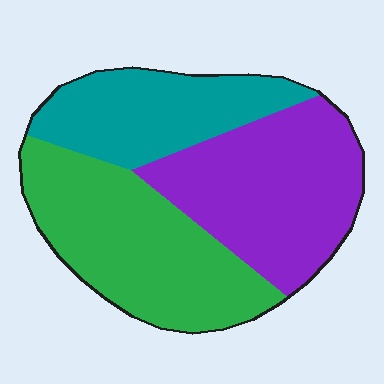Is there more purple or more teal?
Purple.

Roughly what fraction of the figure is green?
Green covers roughly 40% of the figure.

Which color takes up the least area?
Teal, at roughly 25%.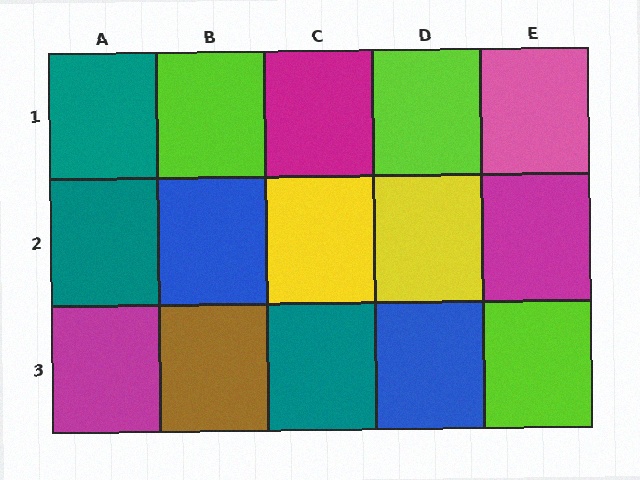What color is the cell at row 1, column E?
Pink.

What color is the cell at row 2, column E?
Magenta.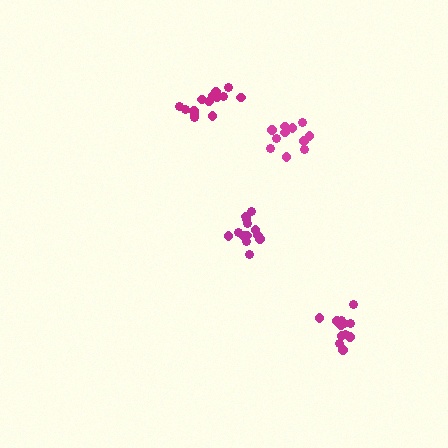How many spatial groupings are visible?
There are 4 spatial groupings.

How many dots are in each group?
Group 1: 11 dots, Group 2: 16 dots, Group 3: 12 dots, Group 4: 13 dots (52 total).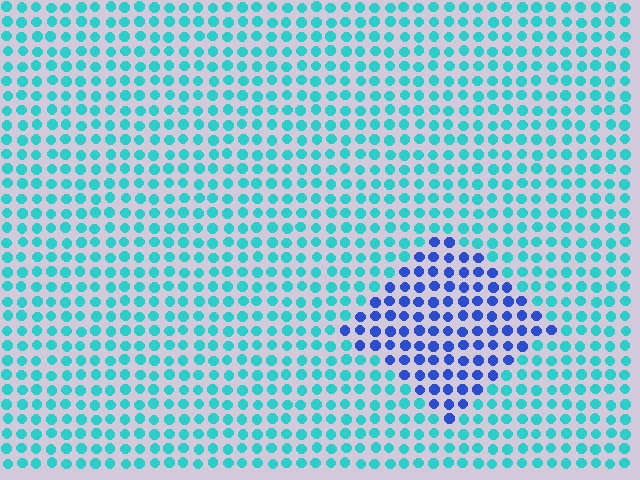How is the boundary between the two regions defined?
The boundary is defined purely by a slight shift in hue (about 49 degrees). Spacing, size, and orientation are identical on both sides.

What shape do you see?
I see a diamond.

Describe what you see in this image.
The image is filled with small cyan elements in a uniform arrangement. A diamond-shaped region is visible where the elements are tinted to a slightly different hue, forming a subtle color boundary.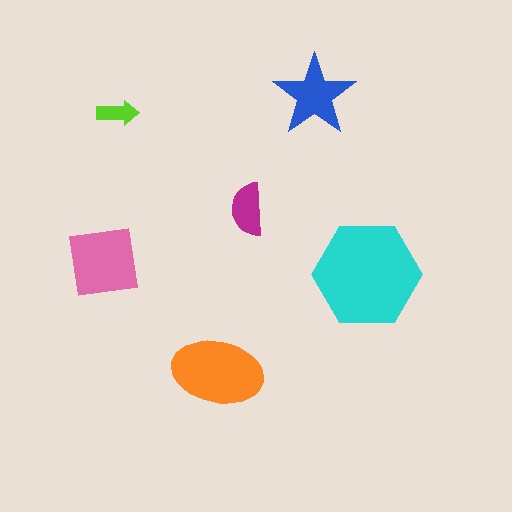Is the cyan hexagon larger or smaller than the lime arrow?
Larger.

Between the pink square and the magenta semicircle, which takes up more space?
The pink square.